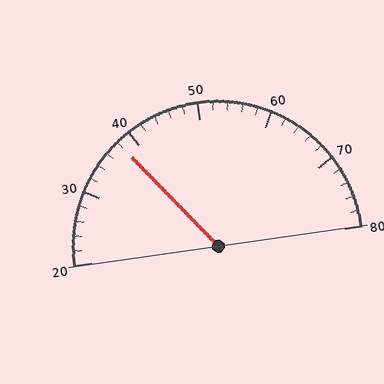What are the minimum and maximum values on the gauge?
The gauge ranges from 20 to 80.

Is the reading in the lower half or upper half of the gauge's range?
The reading is in the lower half of the range (20 to 80).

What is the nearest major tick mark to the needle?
The nearest major tick mark is 40.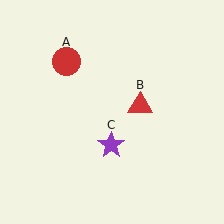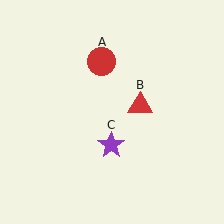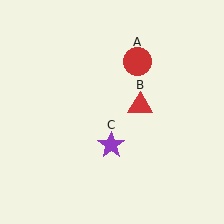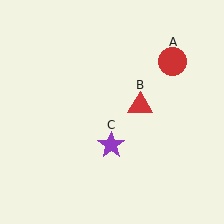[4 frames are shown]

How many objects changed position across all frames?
1 object changed position: red circle (object A).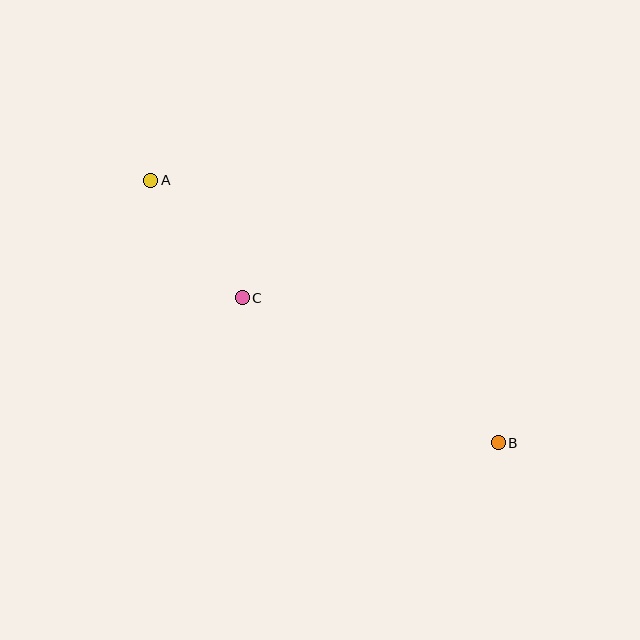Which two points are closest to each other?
Points A and C are closest to each other.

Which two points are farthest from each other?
Points A and B are farthest from each other.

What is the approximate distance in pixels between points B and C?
The distance between B and C is approximately 294 pixels.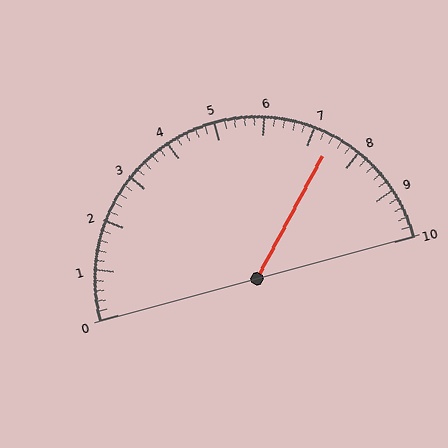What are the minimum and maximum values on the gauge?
The gauge ranges from 0 to 10.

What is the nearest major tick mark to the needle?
The nearest major tick mark is 7.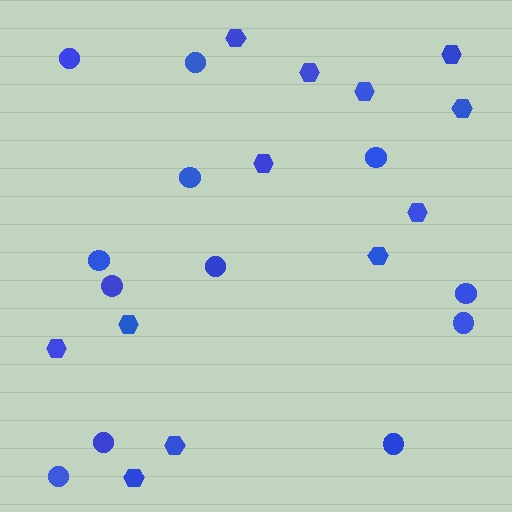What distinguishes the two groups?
There are 2 groups: one group of hexagons (12) and one group of circles (12).